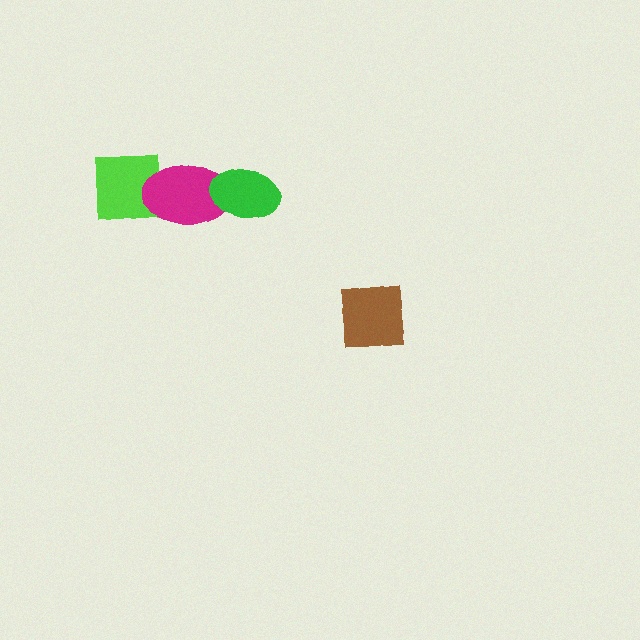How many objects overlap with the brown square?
0 objects overlap with the brown square.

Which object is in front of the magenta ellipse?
The green ellipse is in front of the magenta ellipse.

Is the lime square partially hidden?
Yes, it is partially covered by another shape.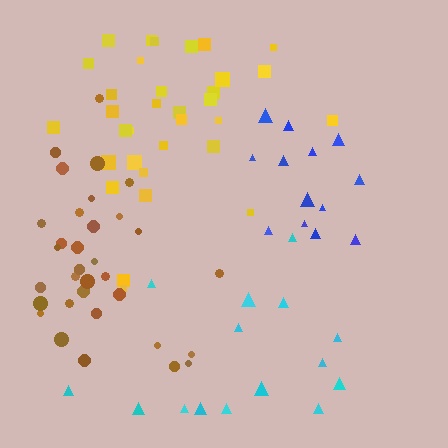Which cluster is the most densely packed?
Brown.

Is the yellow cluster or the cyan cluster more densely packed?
Yellow.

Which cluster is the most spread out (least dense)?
Cyan.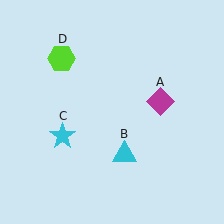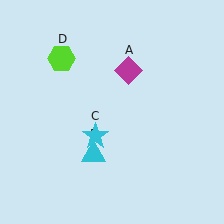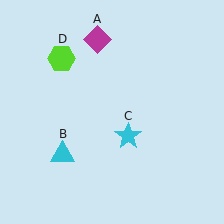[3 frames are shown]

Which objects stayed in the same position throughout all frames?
Lime hexagon (object D) remained stationary.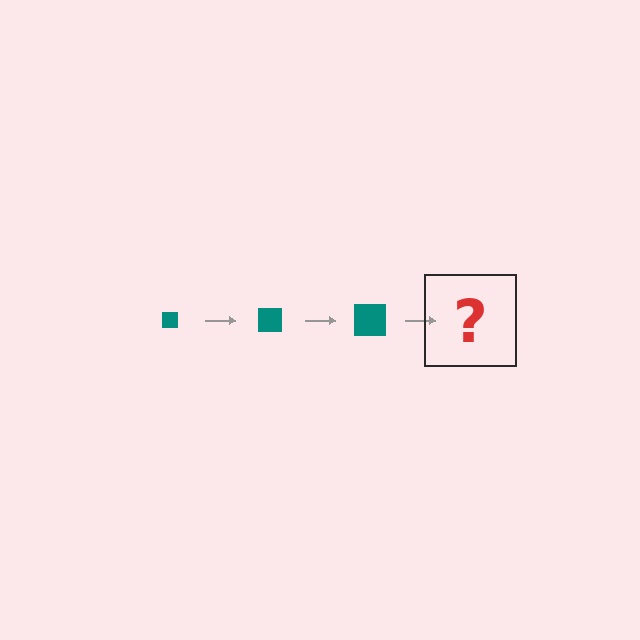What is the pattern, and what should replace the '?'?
The pattern is that the square gets progressively larger each step. The '?' should be a teal square, larger than the previous one.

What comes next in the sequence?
The next element should be a teal square, larger than the previous one.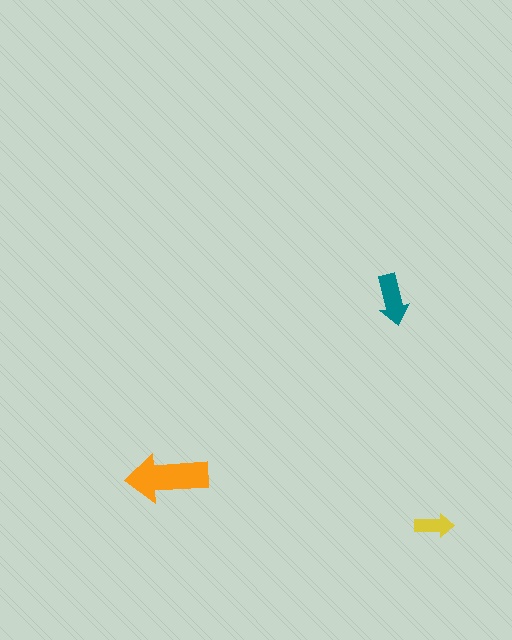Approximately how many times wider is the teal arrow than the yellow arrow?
About 1.5 times wider.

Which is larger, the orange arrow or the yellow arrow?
The orange one.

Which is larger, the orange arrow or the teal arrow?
The orange one.